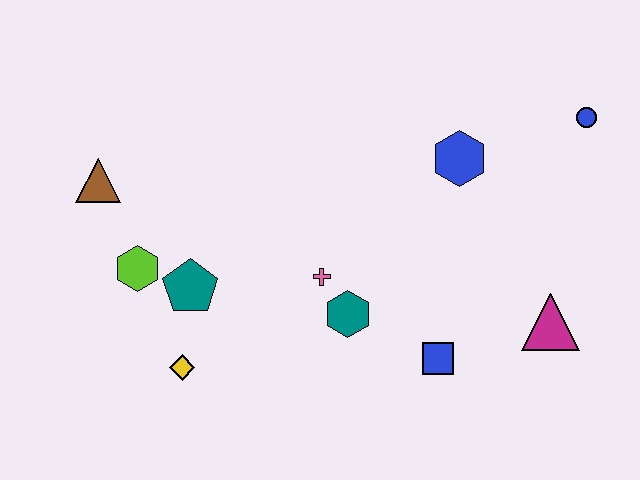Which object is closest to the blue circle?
The blue hexagon is closest to the blue circle.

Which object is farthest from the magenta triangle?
The brown triangle is farthest from the magenta triangle.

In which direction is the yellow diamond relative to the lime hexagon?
The yellow diamond is below the lime hexagon.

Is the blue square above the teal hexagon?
No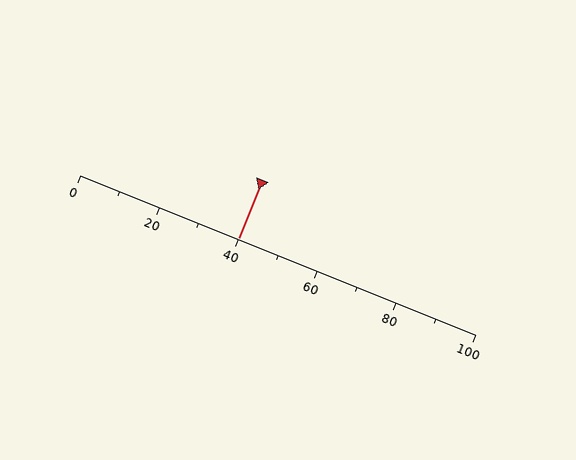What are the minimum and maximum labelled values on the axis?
The axis runs from 0 to 100.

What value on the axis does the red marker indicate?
The marker indicates approximately 40.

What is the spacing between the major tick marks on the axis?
The major ticks are spaced 20 apart.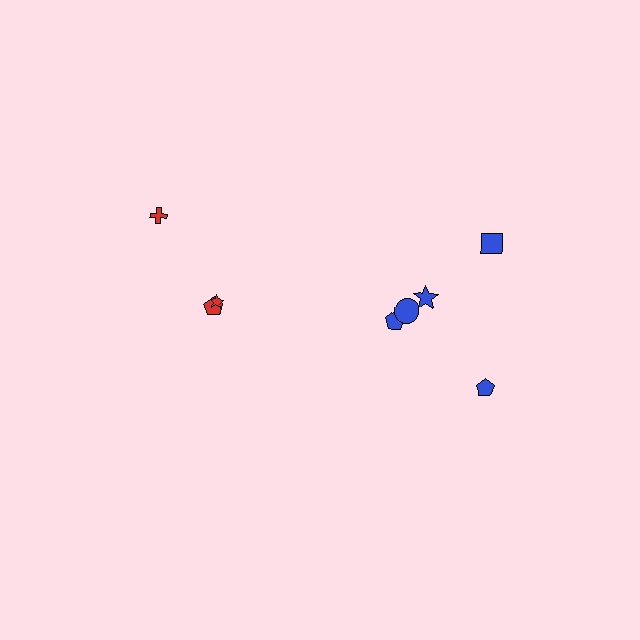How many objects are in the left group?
There are 3 objects.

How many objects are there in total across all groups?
There are 8 objects.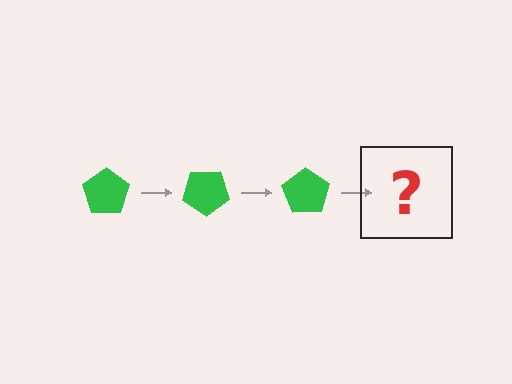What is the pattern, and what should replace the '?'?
The pattern is that the pentagon rotates 35 degrees each step. The '?' should be a green pentagon rotated 105 degrees.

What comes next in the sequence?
The next element should be a green pentagon rotated 105 degrees.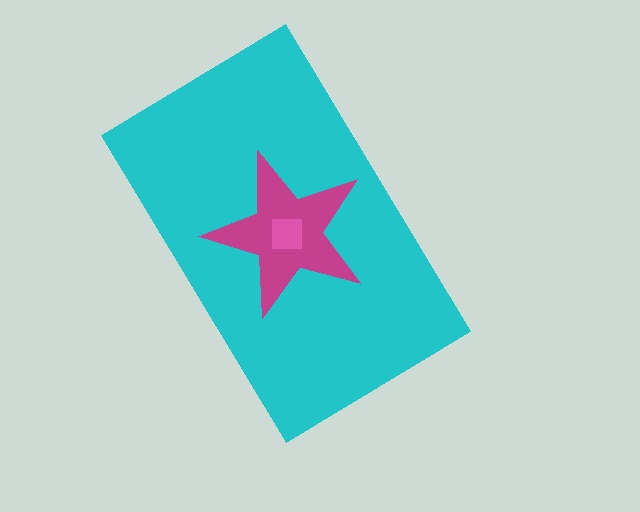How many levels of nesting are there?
3.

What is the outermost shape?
The cyan rectangle.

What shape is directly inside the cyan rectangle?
The magenta star.